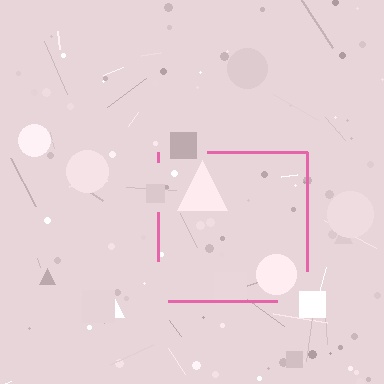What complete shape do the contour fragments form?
The contour fragments form a square.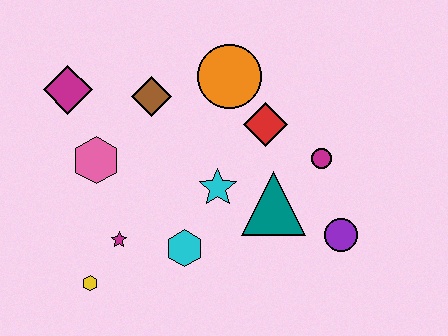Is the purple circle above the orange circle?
No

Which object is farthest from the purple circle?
The magenta diamond is farthest from the purple circle.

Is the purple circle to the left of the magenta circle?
No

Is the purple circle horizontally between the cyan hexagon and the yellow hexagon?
No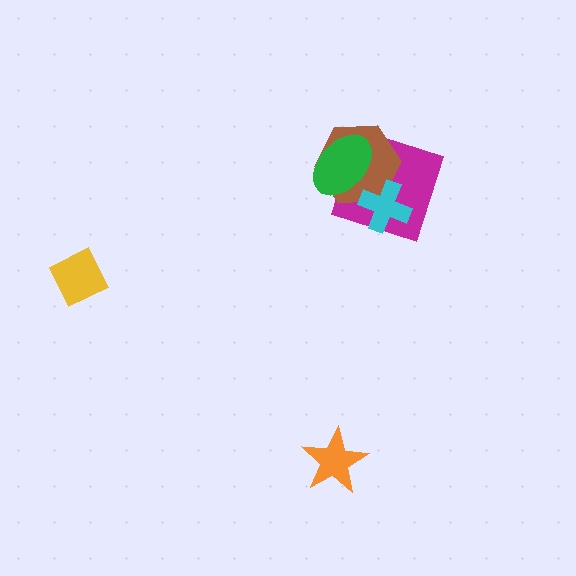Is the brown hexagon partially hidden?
Yes, it is partially covered by another shape.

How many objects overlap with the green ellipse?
2 objects overlap with the green ellipse.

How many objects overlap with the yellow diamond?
0 objects overlap with the yellow diamond.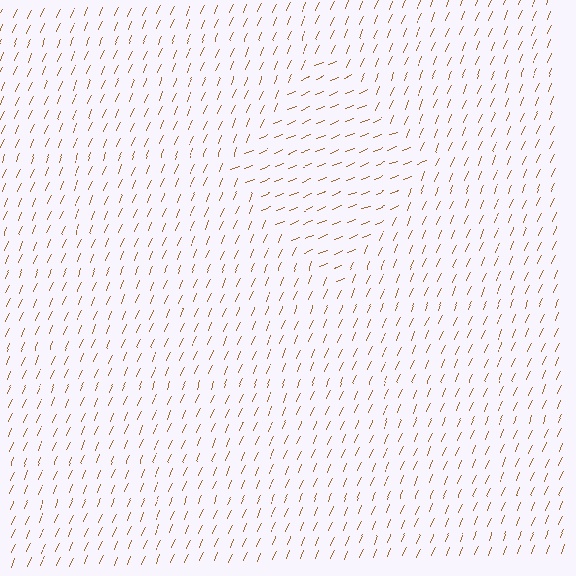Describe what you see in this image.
The image is filled with small brown line segments. A diamond region in the image has lines oriented differently from the surrounding lines, creating a visible texture boundary.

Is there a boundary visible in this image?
Yes, there is a texture boundary formed by a change in line orientation.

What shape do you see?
I see a diamond.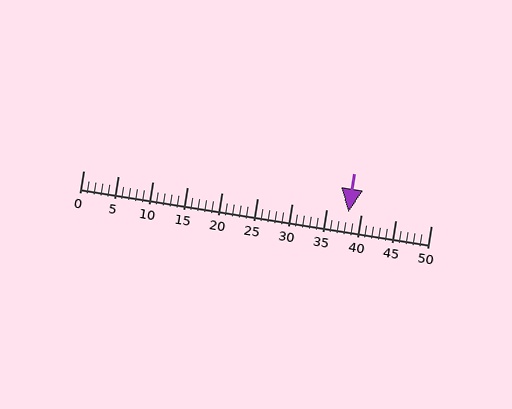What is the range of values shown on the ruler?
The ruler shows values from 0 to 50.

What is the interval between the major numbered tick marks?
The major tick marks are spaced 5 units apart.